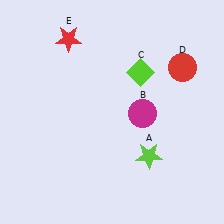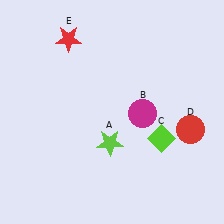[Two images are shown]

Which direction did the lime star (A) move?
The lime star (A) moved left.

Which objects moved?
The objects that moved are: the lime star (A), the lime diamond (C), the red circle (D).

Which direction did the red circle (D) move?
The red circle (D) moved down.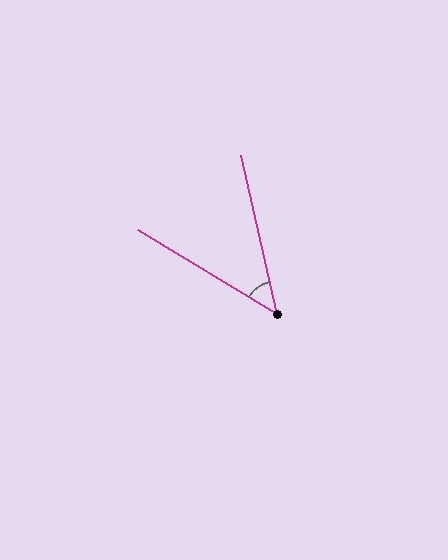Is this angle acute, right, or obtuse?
It is acute.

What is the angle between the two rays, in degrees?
Approximately 46 degrees.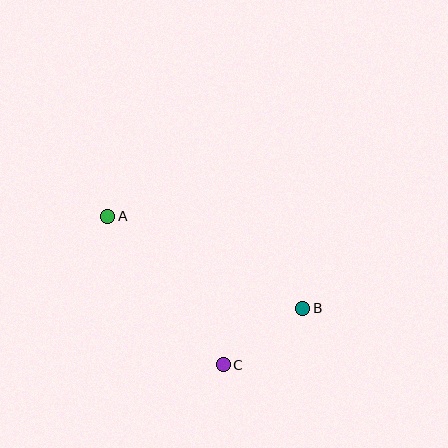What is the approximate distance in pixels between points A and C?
The distance between A and C is approximately 188 pixels.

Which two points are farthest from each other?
Points A and B are farthest from each other.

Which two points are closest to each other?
Points B and C are closest to each other.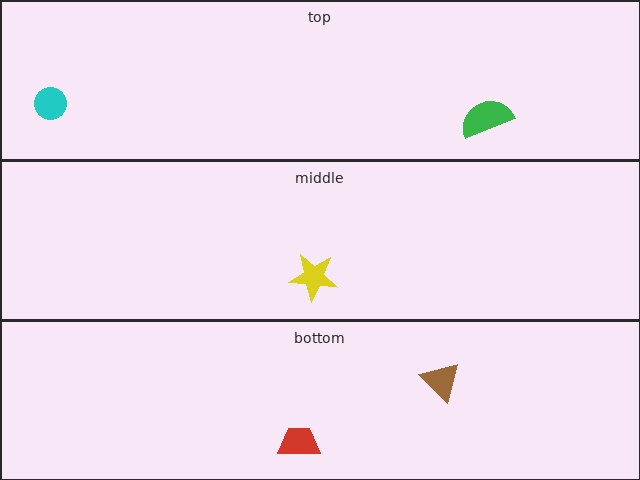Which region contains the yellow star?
The middle region.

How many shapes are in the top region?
2.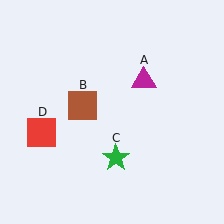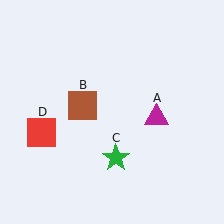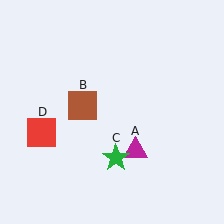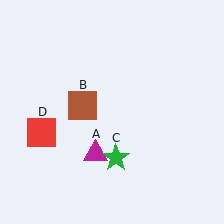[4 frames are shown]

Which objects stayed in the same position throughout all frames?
Brown square (object B) and green star (object C) and red square (object D) remained stationary.